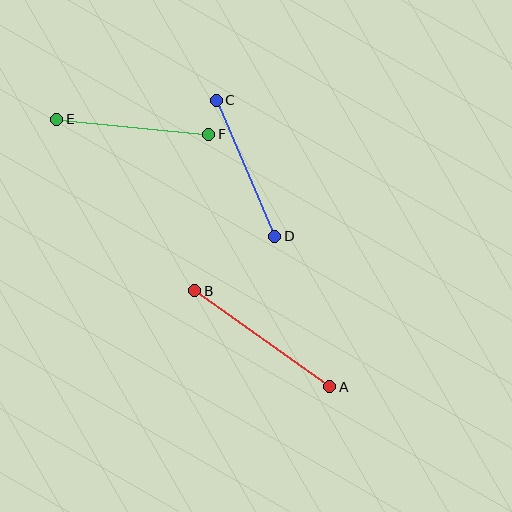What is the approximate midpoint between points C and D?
The midpoint is at approximately (246, 168) pixels.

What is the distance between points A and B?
The distance is approximately 166 pixels.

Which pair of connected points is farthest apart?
Points A and B are farthest apart.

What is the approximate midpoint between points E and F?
The midpoint is at approximately (133, 127) pixels.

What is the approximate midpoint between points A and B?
The midpoint is at approximately (262, 339) pixels.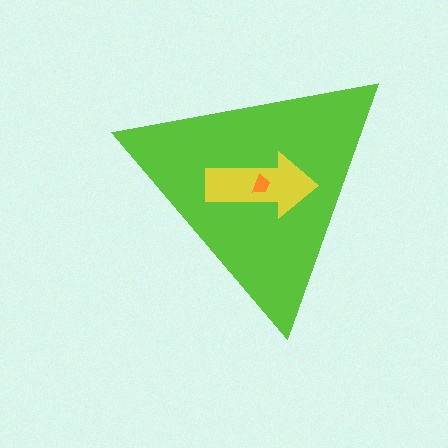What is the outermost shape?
The lime triangle.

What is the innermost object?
The orange trapezoid.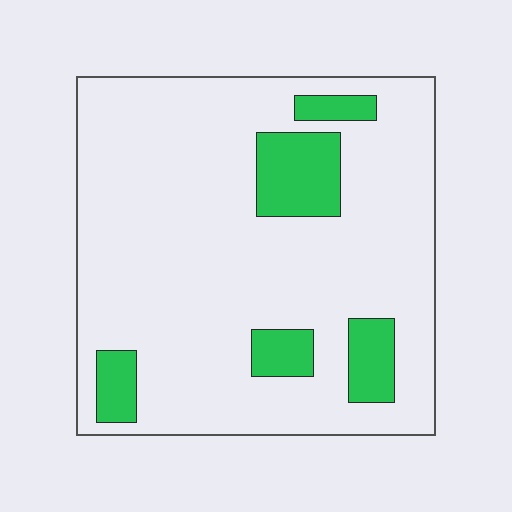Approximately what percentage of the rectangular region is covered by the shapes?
Approximately 15%.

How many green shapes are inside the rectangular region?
5.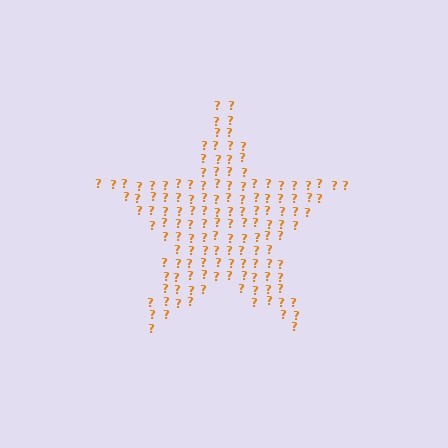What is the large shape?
The large shape is a star.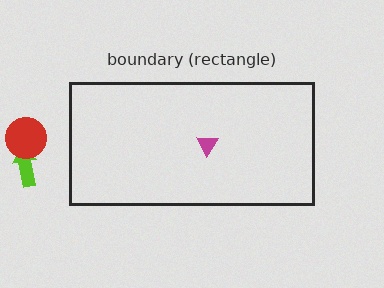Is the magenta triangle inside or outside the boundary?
Inside.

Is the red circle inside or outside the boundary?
Outside.